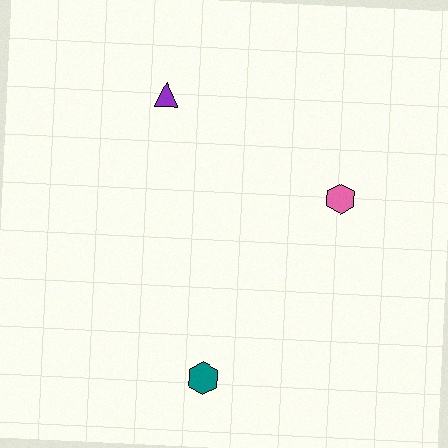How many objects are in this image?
There are 3 objects.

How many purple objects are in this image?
There is 1 purple object.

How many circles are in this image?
There are no circles.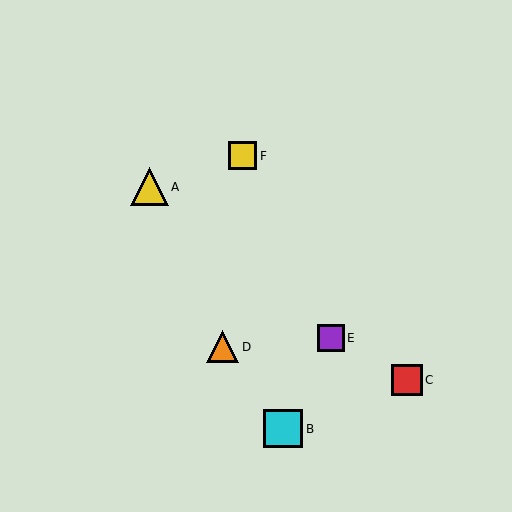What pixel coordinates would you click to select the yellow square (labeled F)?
Click at (243, 156) to select the yellow square F.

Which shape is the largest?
The cyan square (labeled B) is the largest.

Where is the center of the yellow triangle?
The center of the yellow triangle is at (150, 187).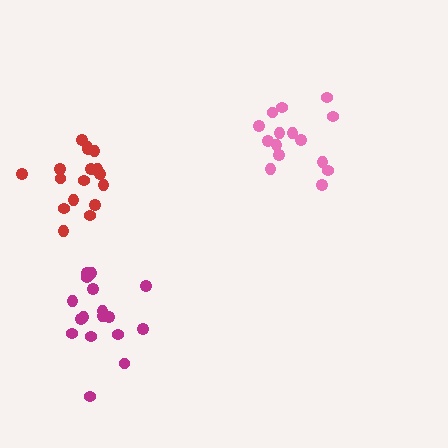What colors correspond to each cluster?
The clusters are colored: pink, red, magenta.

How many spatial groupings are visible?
There are 3 spatial groupings.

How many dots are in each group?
Group 1: 15 dots, Group 2: 18 dots, Group 3: 17 dots (50 total).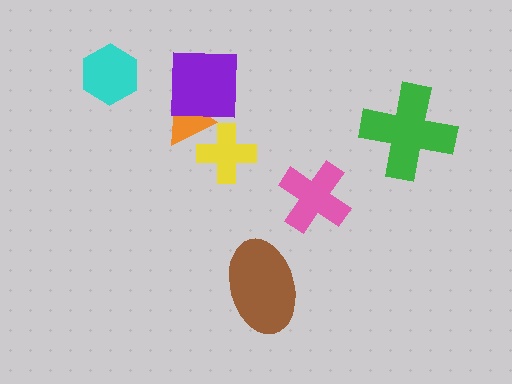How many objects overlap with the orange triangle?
2 objects overlap with the orange triangle.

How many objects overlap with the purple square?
1 object overlaps with the purple square.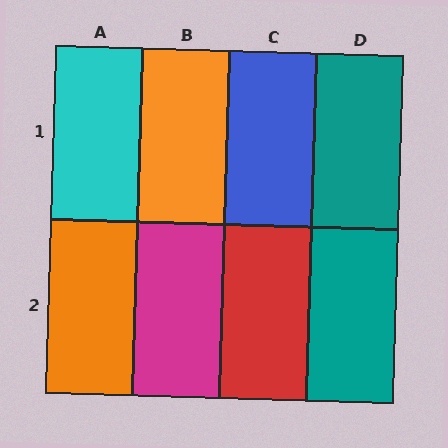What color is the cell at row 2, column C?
Red.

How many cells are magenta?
1 cell is magenta.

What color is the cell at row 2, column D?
Teal.